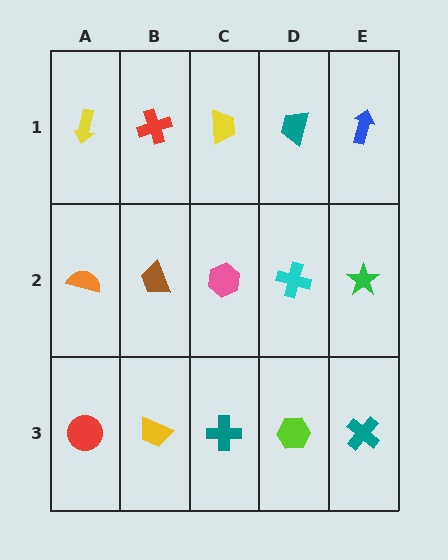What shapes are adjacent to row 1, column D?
A cyan cross (row 2, column D), a yellow trapezoid (row 1, column C), a blue arrow (row 1, column E).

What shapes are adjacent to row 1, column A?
An orange semicircle (row 2, column A), a red cross (row 1, column B).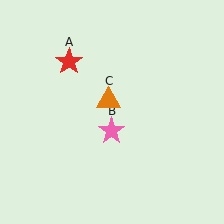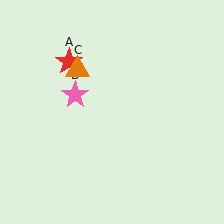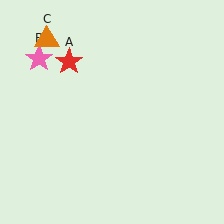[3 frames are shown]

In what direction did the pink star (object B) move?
The pink star (object B) moved up and to the left.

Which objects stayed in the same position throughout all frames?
Red star (object A) remained stationary.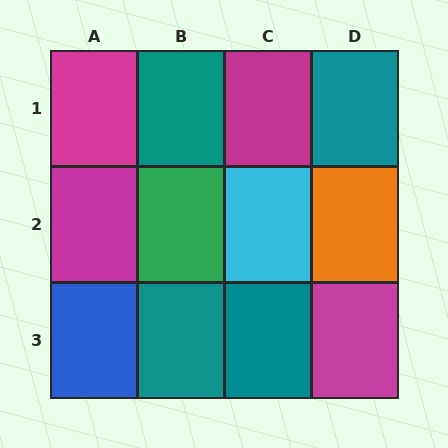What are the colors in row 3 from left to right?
Blue, teal, teal, magenta.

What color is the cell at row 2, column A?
Magenta.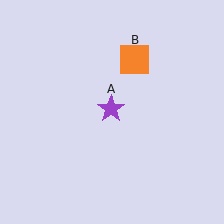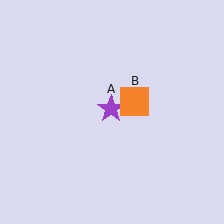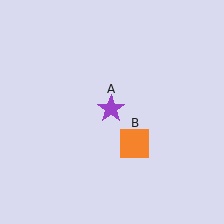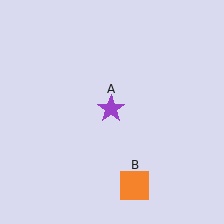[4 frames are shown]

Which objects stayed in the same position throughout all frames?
Purple star (object A) remained stationary.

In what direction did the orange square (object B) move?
The orange square (object B) moved down.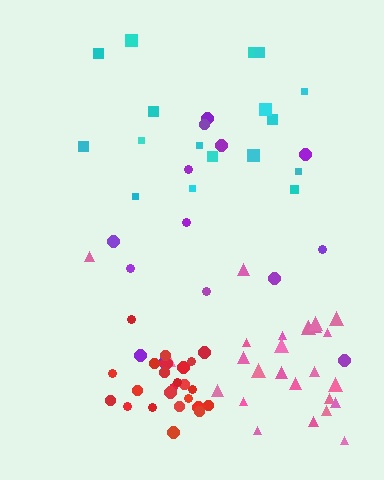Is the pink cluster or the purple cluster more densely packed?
Pink.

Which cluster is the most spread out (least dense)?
Purple.